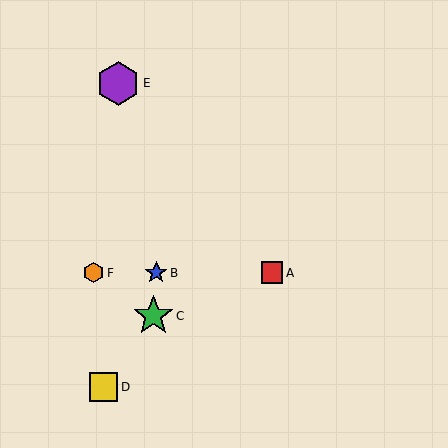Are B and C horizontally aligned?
No, B is at y≈273 and C is at y≈316.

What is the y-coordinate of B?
Object B is at y≈273.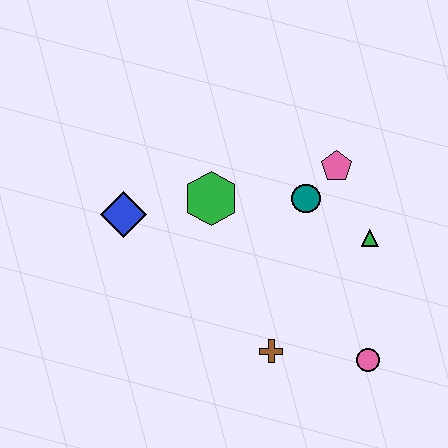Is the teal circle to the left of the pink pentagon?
Yes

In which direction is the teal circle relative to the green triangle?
The teal circle is to the left of the green triangle.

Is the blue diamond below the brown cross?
No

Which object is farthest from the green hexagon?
The pink circle is farthest from the green hexagon.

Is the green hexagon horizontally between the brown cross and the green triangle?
No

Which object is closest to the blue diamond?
The green hexagon is closest to the blue diamond.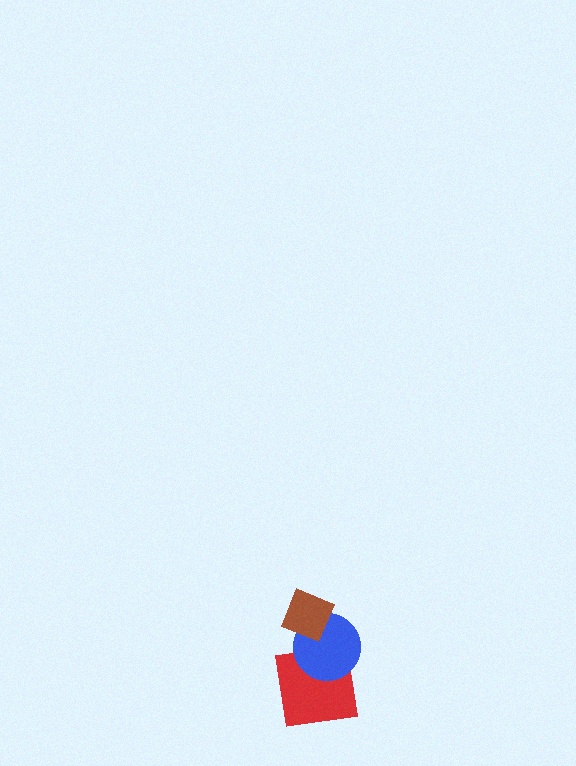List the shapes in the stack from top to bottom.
From top to bottom: the brown diamond, the blue circle, the red square.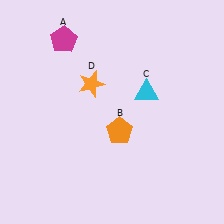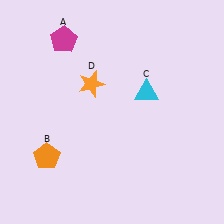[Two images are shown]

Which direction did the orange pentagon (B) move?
The orange pentagon (B) moved left.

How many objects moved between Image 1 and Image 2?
1 object moved between the two images.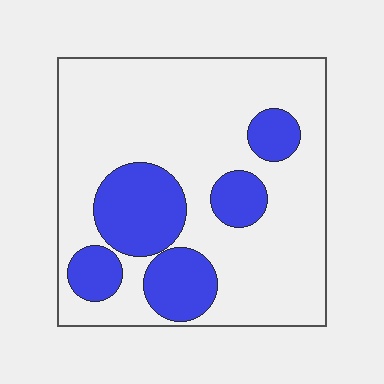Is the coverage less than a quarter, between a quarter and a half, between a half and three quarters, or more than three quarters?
Between a quarter and a half.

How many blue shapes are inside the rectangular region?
5.